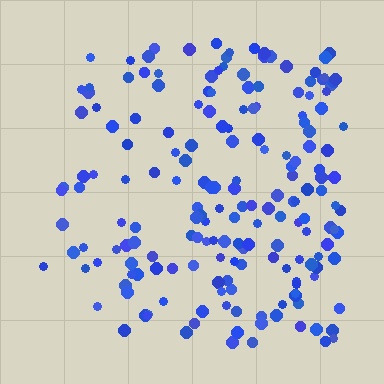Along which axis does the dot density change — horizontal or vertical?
Horizontal.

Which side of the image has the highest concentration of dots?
The right.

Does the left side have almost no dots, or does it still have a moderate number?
Still a moderate number, just noticeably fewer than the right.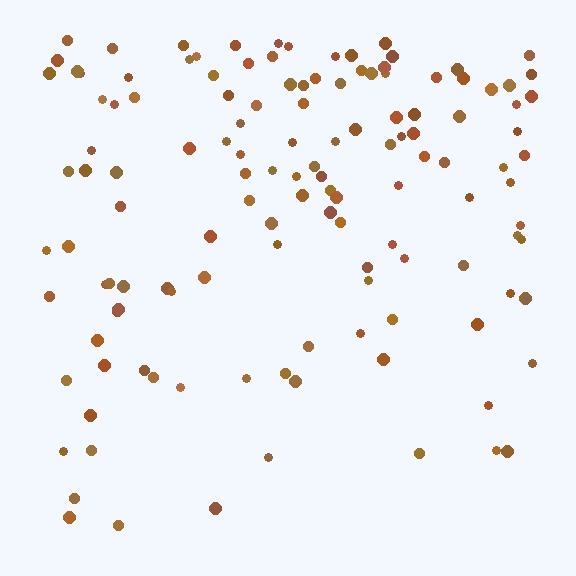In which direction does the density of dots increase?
From bottom to top, with the top side densest.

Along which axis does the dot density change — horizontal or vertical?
Vertical.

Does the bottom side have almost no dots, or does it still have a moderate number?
Still a moderate number, just noticeably fewer than the top.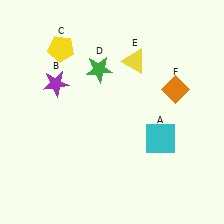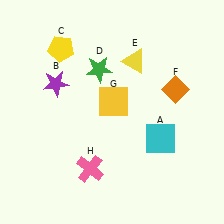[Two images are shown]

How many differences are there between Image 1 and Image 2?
There are 2 differences between the two images.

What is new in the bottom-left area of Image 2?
A pink cross (H) was added in the bottom-left area of Image 2.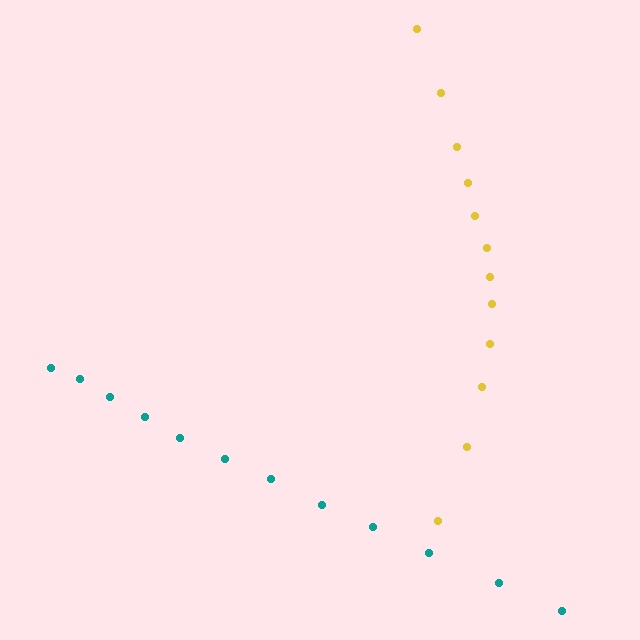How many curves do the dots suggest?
There are 2 distinct paths.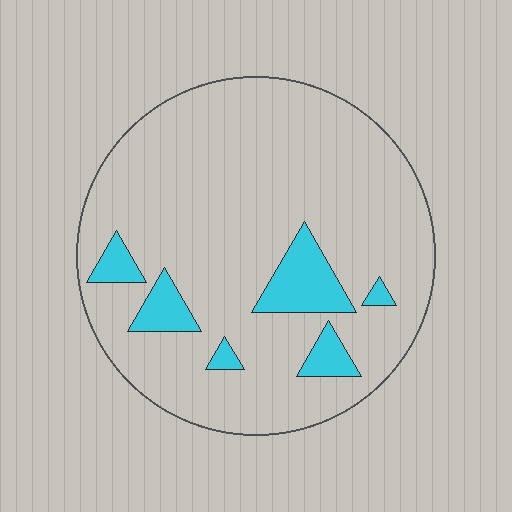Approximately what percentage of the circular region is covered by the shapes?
Approximately 10%.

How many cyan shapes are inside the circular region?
6.